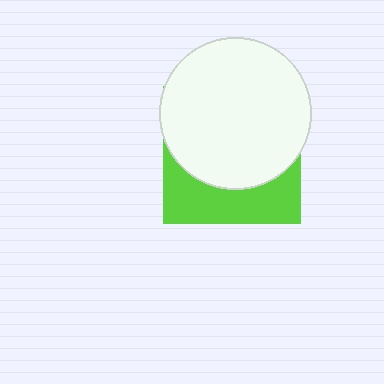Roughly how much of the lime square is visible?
A small part of it is visible (roughly 34%).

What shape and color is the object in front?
The object in front is a white circle.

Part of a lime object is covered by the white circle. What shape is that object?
It is a square.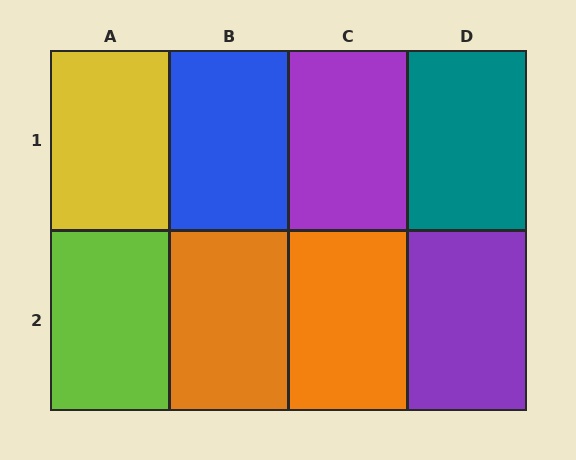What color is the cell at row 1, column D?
Teal.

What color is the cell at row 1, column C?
Purple.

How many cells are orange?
2 cells are orange.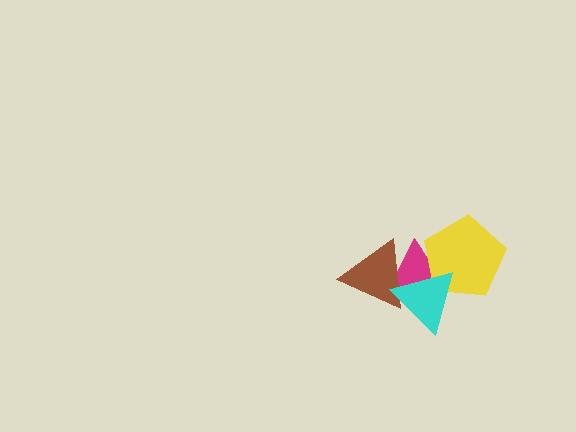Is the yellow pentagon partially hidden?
Yes, it is partially covered by another shape.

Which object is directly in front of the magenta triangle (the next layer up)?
The brown triangle is directly in front of the magenta triangle.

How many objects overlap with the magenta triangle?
3 objects overlap with the magenta triangle.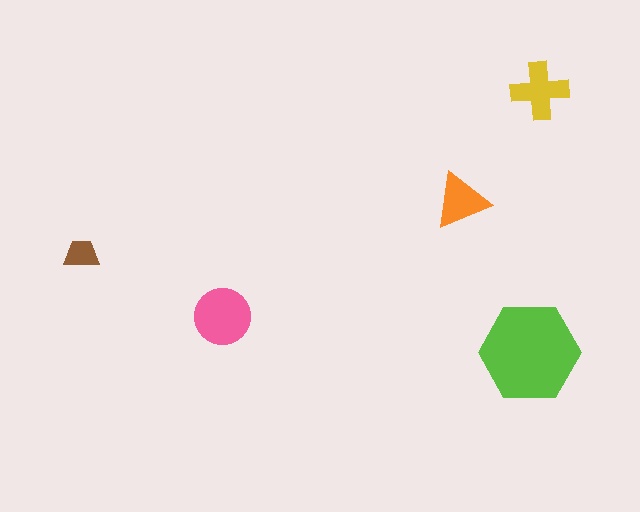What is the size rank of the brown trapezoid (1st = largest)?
5th.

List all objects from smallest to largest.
The brown trapezoid, the orange triangle, the yellow cross, the pink circle, the lime hexagon.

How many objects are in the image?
There are 5 objects in the image.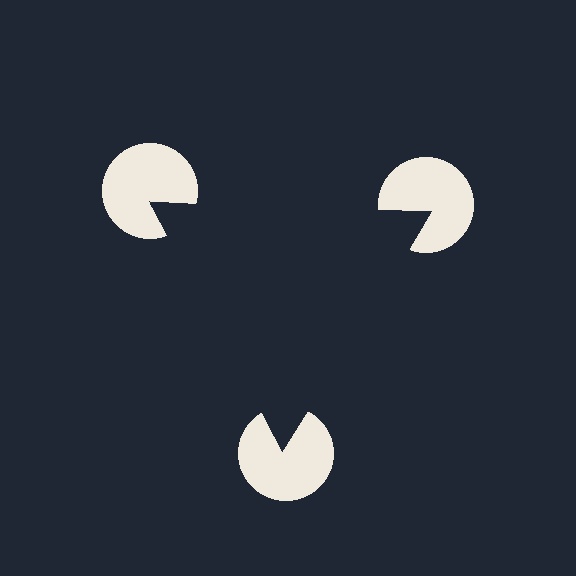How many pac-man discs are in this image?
There are 3 — one at each vertex of the illusory triangle.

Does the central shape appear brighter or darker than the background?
It typically appears slightly darker than the background, even though no actual brightness change is drawn.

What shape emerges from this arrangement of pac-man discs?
An illusory triangle — its edges are inferred from the aligned wedge cuts in the pac-man discs, not physically drawn.